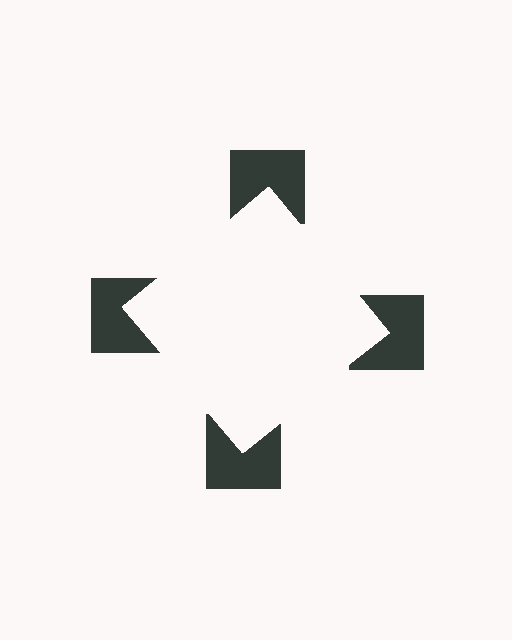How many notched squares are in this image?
There are 4 — one at each vertex of the illusory square.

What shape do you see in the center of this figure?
An illusory square — its edges are inferred from the aligned wedge cuts in the notched squares, not physically drawn.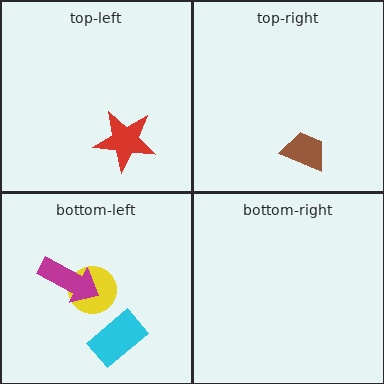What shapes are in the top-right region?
The brown trapezoid.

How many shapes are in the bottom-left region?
3.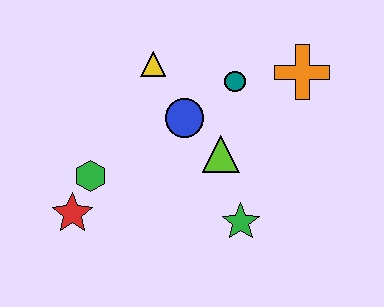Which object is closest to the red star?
The green hexagon is closest to the red star.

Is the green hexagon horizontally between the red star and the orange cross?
Yes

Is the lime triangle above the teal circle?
No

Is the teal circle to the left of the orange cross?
Yes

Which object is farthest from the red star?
The orange cross is farthest from the red star.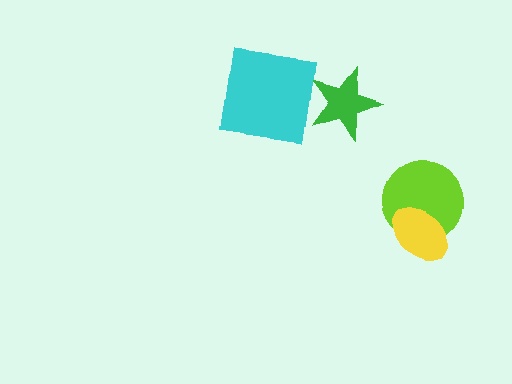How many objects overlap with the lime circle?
1 object overlaps with the lime circle.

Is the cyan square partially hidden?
No, no other shape covers it.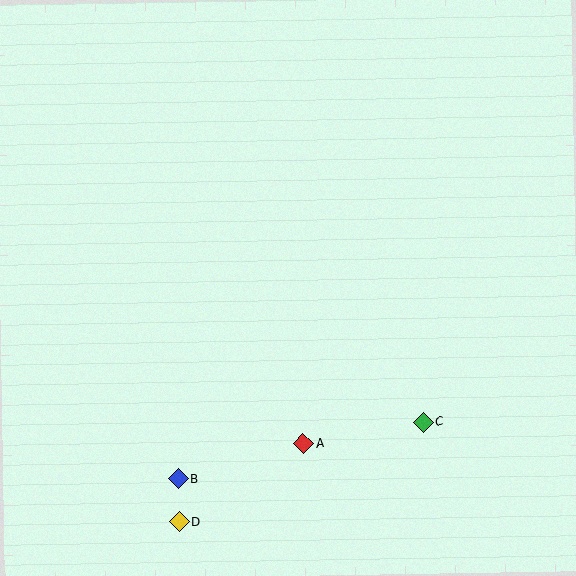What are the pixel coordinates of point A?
Point A is at (303, 444).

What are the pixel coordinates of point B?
Point B is at (178, 478).